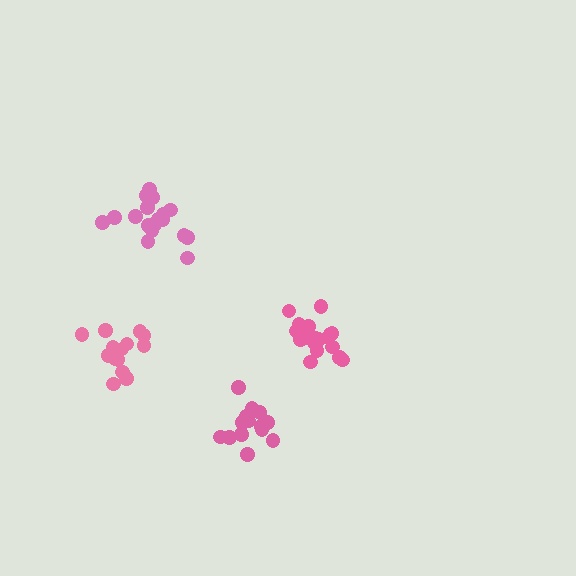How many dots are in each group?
Group 1: 18 dots, Group 2: 15 dots, Group 3: 18 dots, Group 4: 15 dots (66 total).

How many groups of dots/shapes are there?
There are 4 groups.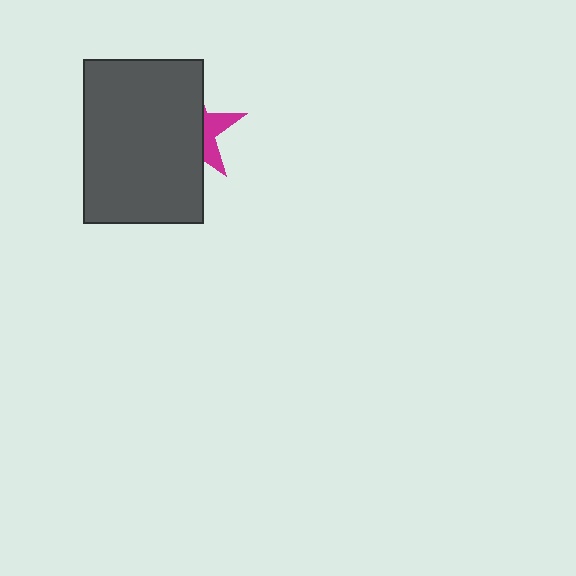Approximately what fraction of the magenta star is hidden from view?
Roughly 68% of the magenta star is hidden behind the dark gray rectangle.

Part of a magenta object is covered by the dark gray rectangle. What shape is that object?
It is a star.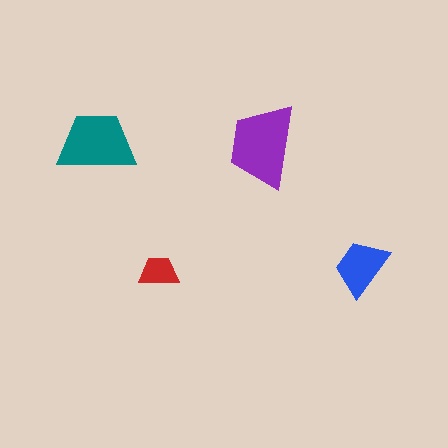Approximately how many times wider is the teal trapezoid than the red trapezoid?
About 2 times wider.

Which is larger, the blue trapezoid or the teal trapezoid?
The teal one.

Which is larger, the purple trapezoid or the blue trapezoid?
The purple one.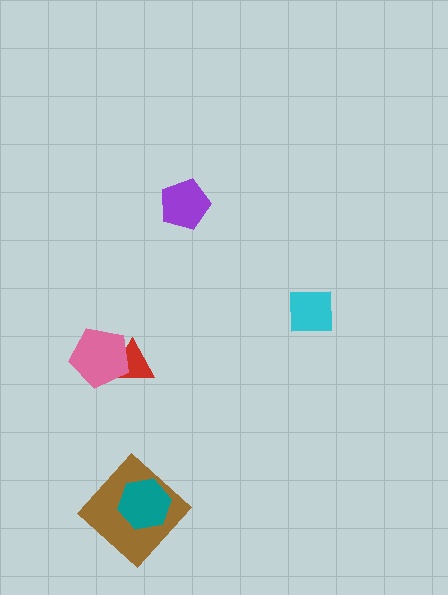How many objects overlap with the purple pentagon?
0 objects overlap with the purple pentagon.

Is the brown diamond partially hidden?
Yes, it is partially covered by another shape.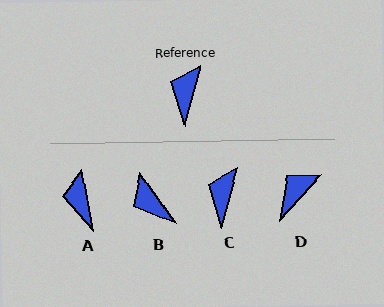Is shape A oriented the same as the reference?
No, it is off by about 25 degrees.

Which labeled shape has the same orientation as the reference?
C.